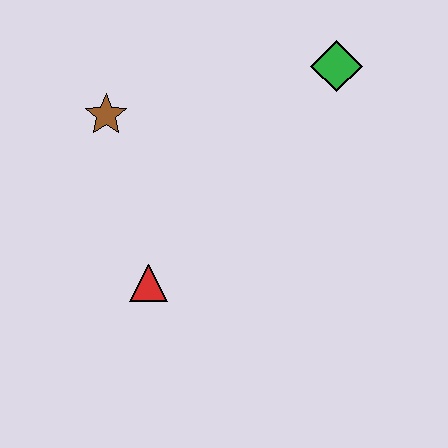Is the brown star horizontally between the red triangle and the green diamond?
No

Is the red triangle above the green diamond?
No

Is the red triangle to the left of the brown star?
No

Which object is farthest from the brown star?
The green diamond is farthest from the brown star.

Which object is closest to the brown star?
The red triangle is closest to the brown star.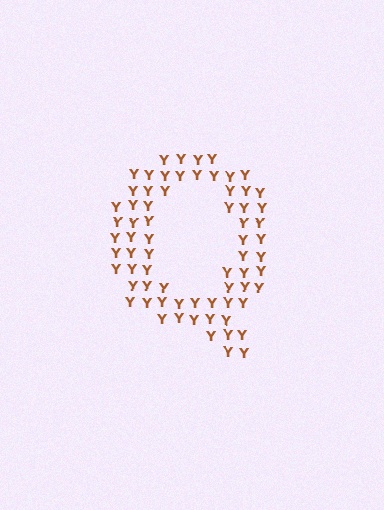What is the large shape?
The large shape is the letter Q.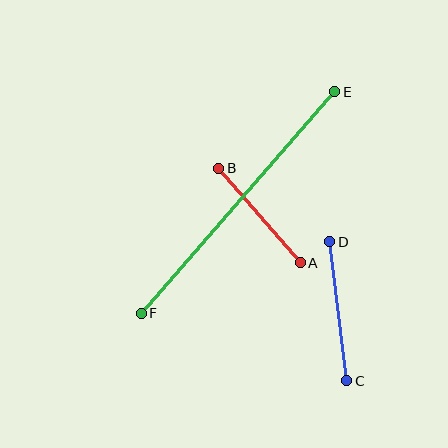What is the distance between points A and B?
The distance is approximately 125 pixels.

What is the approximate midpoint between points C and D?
The midpoint is at approximately (338, 311) pixels.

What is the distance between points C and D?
The distance is approximately 140 pixels.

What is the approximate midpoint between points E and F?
The midpoint is at approximately (238, 203) pixels.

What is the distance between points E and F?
The distance is approximately 294 pixels.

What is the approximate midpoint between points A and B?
The midpoint is at approximately (260, 216) pixels.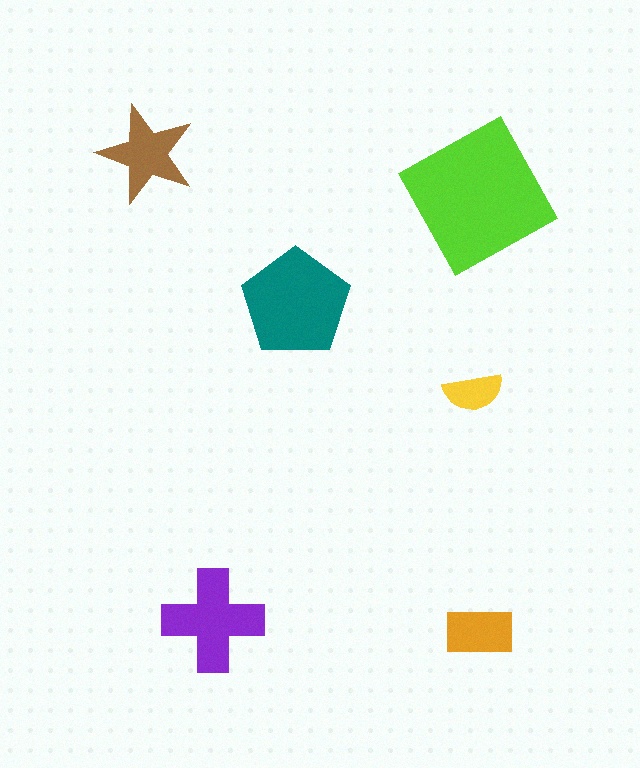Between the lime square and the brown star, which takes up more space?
The lime square.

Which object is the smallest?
The yellow semicircle.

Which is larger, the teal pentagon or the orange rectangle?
The teal pentagon.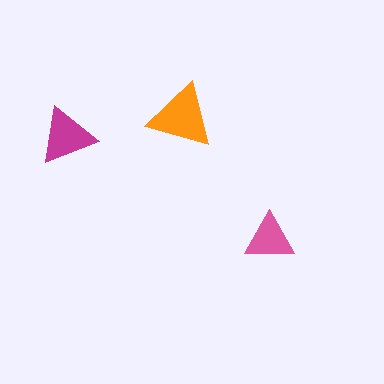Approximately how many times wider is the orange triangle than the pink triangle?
About 1.5 times wider.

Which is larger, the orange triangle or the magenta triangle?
The orange one.